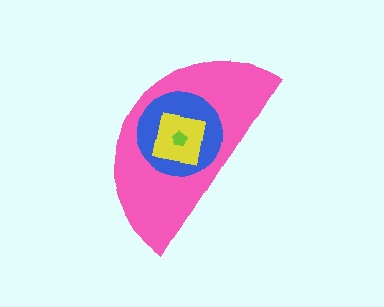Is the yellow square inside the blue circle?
Yes.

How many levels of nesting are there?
4.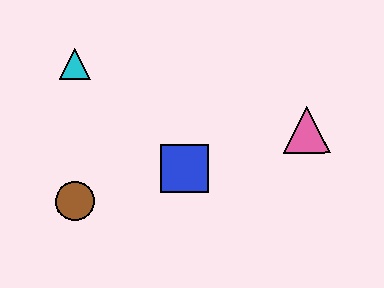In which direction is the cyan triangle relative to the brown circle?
The cyan triangle is above the brown circle.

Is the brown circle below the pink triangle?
Yes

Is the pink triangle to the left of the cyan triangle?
No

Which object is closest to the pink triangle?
The blue square is closest to the pink triangle.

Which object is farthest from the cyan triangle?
The pink triangle is farthest from the cyan triangle.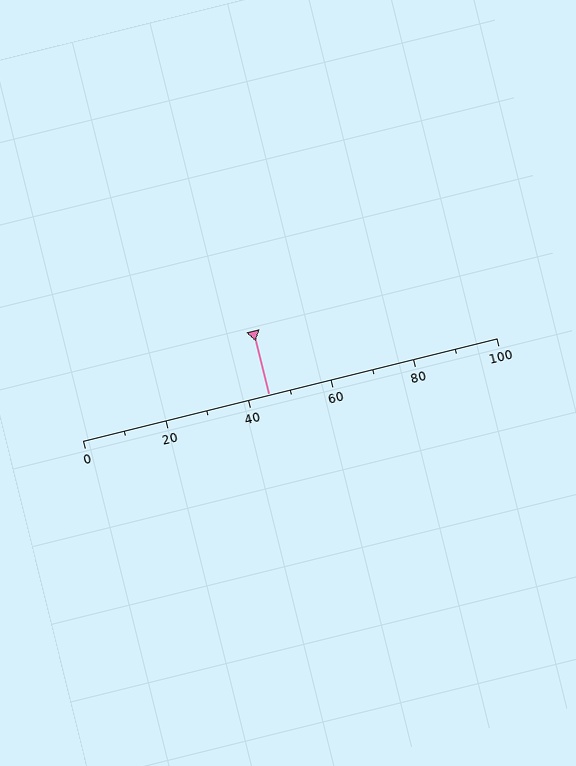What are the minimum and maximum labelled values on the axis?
The axis runs from 0 to 100.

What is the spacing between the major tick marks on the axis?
The major ticks are spaced 20 apart.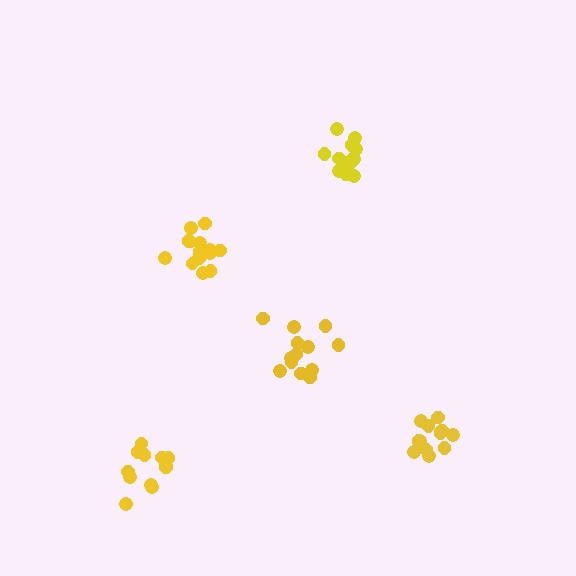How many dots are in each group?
Group 1: 12 dots, Group 2: 14 dots, Group 3: 14 dots, Group 4: 14 dots, Group 5: 13 dots (67 total).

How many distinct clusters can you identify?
There are 5 distinct clusters.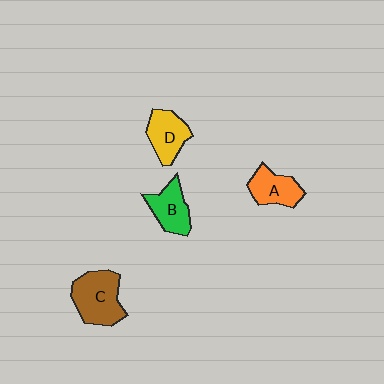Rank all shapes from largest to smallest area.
From largest to smallest: C (brown), D (yellow), B (green), A (orange).